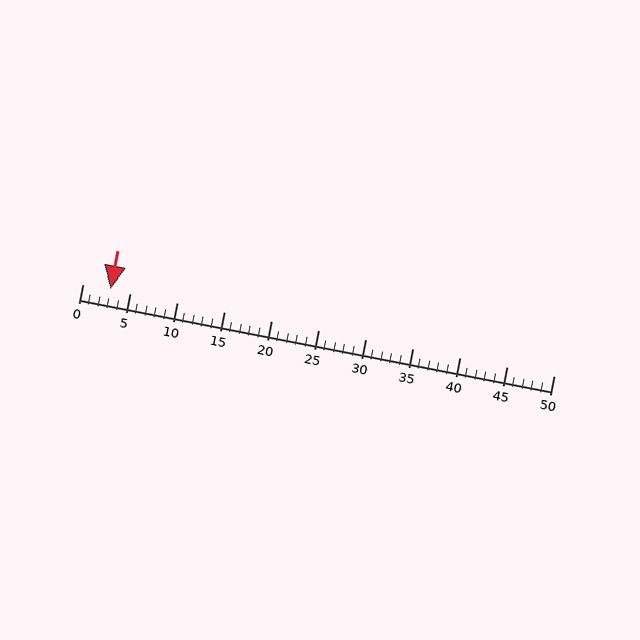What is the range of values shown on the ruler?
The ruler shows values from 0 to 50.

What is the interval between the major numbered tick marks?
The major tick marks are spaced 5 units apart.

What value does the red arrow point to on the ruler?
The red arrow points to approximately 3.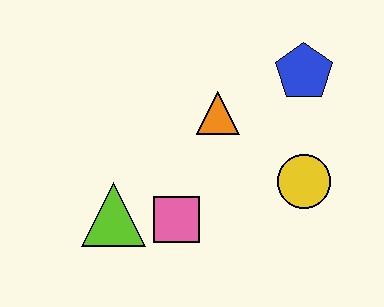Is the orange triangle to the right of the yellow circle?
No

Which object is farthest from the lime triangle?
The blue pentagon is farthest from the lime triangle.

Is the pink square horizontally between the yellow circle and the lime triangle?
Yes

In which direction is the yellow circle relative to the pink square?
The yellow circle is to the right of the pink square.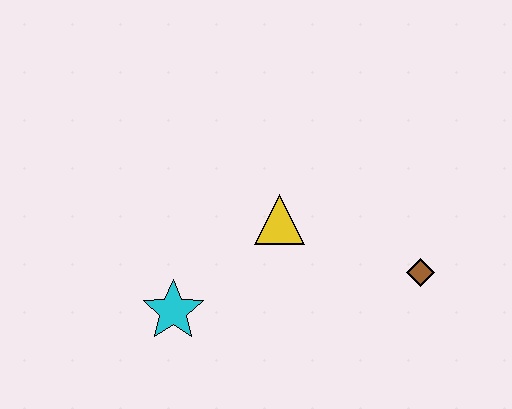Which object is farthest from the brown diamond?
The cyan star is farthest from the brown diamond.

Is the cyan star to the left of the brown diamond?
Yes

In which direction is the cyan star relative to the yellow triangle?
The cyan star is to the left of the yellow triangle.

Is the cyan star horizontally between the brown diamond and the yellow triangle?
No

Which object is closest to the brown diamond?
The yellow triangle is closest to the brown diamond.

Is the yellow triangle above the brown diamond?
Yes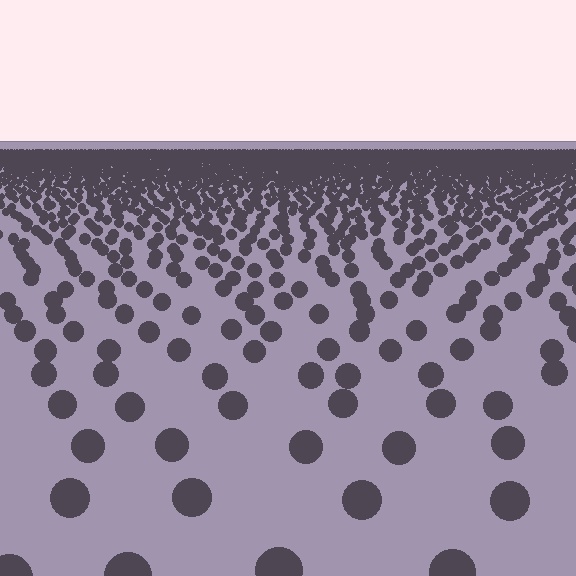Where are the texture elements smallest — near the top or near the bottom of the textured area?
Near the top.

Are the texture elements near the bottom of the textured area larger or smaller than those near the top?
Larger. Near the bottom, elements are closer to the viewer and appear at a bigger on-screen size.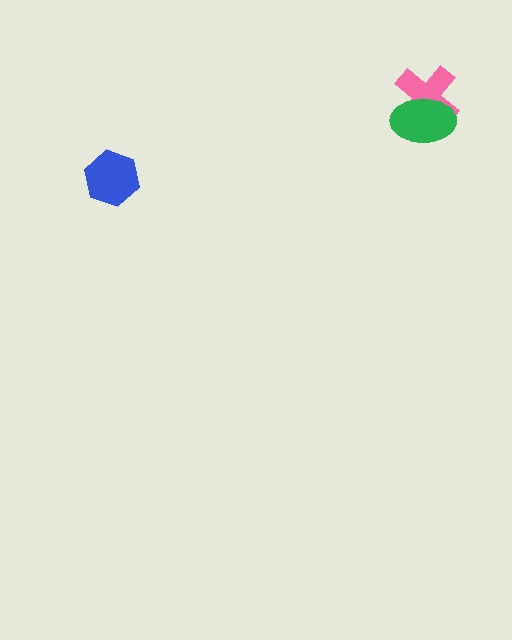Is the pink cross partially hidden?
Yes, it is partially covered by another shape.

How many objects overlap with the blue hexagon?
0 objects overlap with the blue hexagon.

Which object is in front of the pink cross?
The green ellipse is in front of the pink cross.